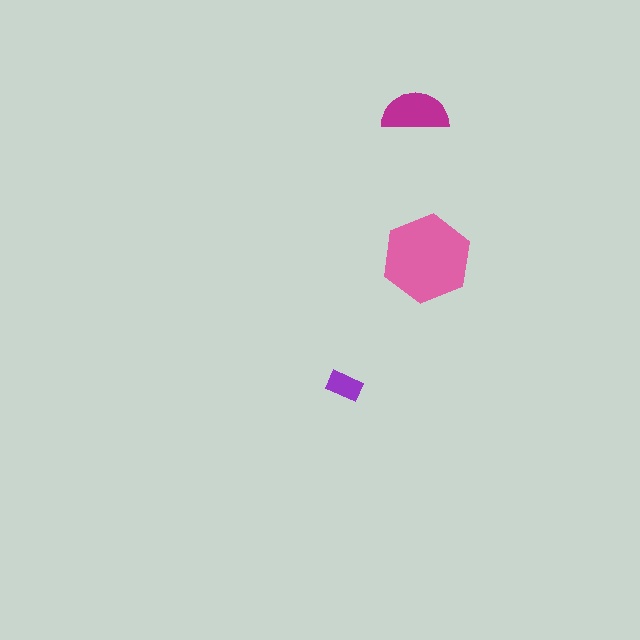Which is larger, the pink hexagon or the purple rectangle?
The pink hexagon.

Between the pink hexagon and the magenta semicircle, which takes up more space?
The pink hexagon.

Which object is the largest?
The pink hexagon.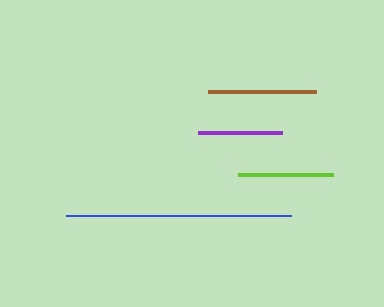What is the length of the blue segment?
The blue segment is approximately 225 pixels long.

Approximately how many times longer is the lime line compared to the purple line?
The lime line is approximately 1.1 times the length of the purple line.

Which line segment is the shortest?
The purple line is the shortest at approximately 84 pixels.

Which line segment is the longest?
The blue line is the longest at approximately 225 pixels.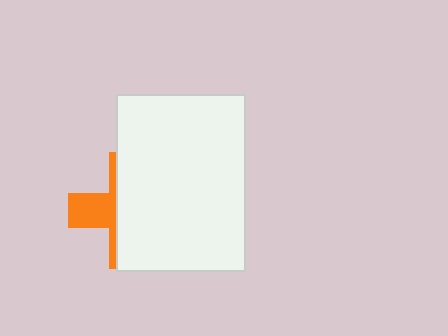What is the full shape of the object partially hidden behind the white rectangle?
The partially hidden object is an orange cross.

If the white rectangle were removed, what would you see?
You would see the complete orange cross.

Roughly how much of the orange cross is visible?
A small part of it is visible (roughly 31%).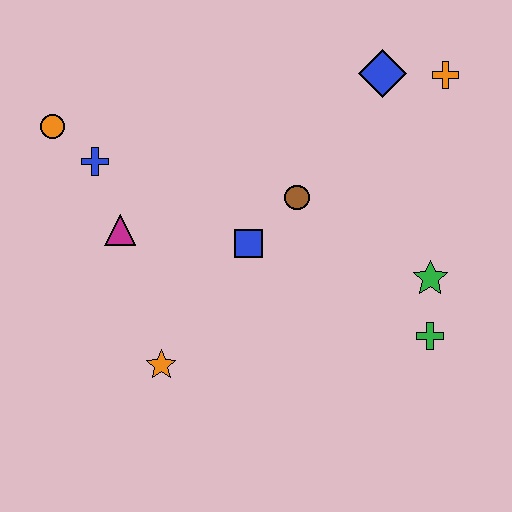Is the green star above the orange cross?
No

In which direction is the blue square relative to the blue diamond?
The blue square is below the blue diamond.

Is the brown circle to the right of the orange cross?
No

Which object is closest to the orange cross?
The blue diamond is closest to the orange cross.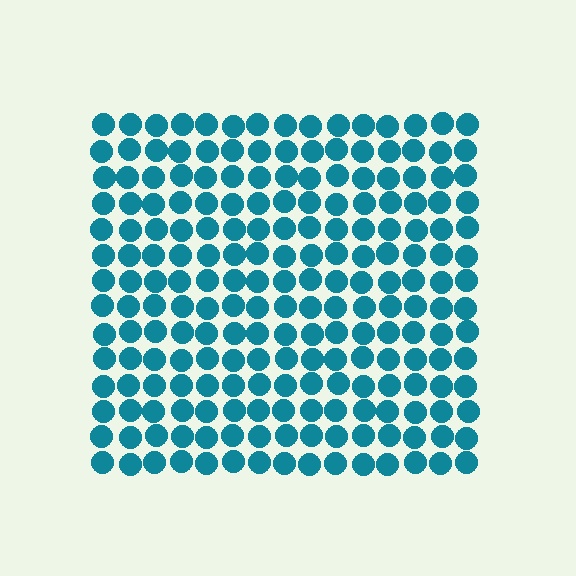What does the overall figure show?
The overall figure shows a square.